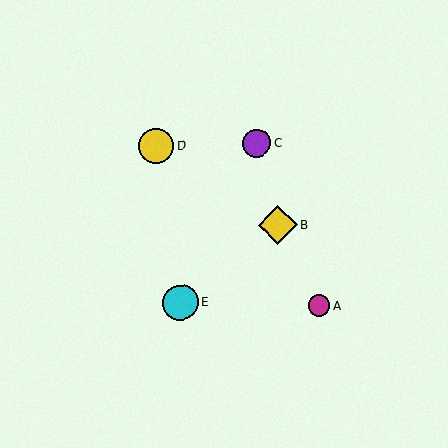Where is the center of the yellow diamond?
The center of the yellow diamond is at (278, 225).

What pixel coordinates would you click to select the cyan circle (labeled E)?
Click at (180, 302) to select the cyan circle E.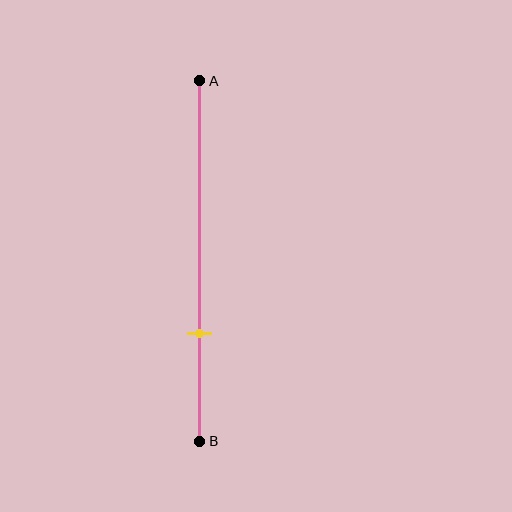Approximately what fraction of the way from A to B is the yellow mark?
The yellow mark is approximately 70% of the way from A to B.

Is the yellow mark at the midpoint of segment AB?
No, the mark is at about 70% from A, not at the 50% midpoint.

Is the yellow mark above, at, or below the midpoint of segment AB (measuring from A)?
The yellow mark is below the midpoint of segment AB.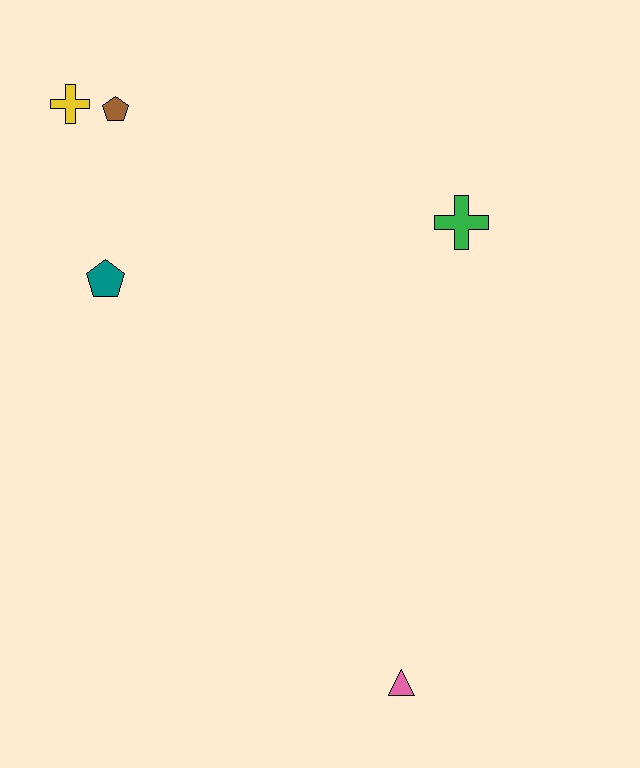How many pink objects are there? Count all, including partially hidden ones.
There is 1 pink object.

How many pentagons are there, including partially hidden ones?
There are 2 pentagons.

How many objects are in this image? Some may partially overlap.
There are 5 objects.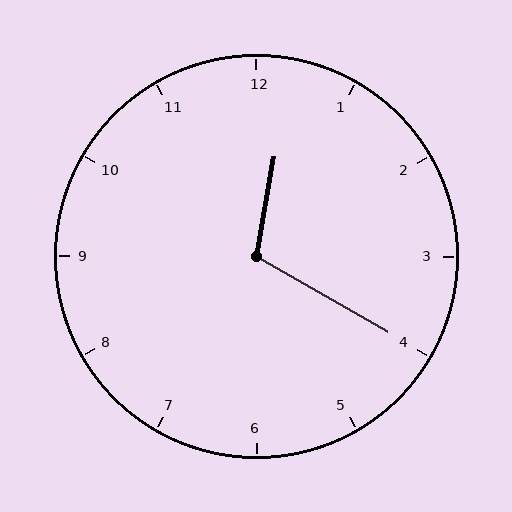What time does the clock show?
12:20.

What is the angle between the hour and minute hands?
Approximately 110 degrees.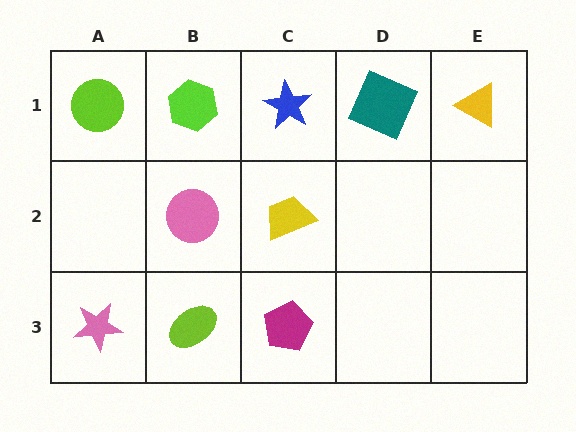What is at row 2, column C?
A yellow trapezoid.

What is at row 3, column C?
A magenta pentagon.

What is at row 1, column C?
A blue star.